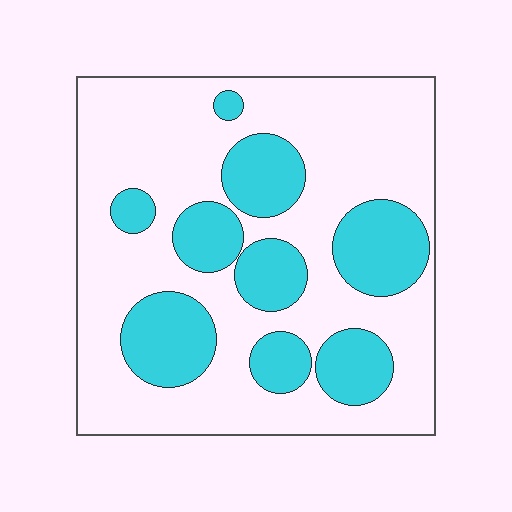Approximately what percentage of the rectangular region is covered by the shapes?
Approximately 30%.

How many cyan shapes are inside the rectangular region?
9.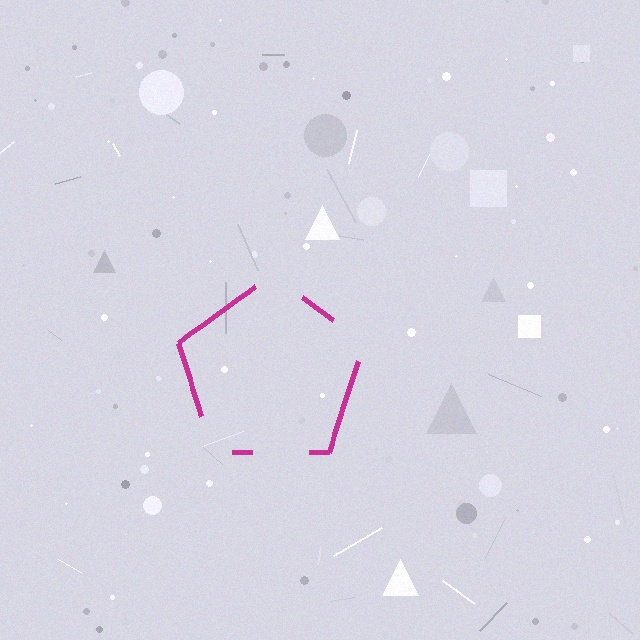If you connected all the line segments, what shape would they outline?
They would outline a pentagon.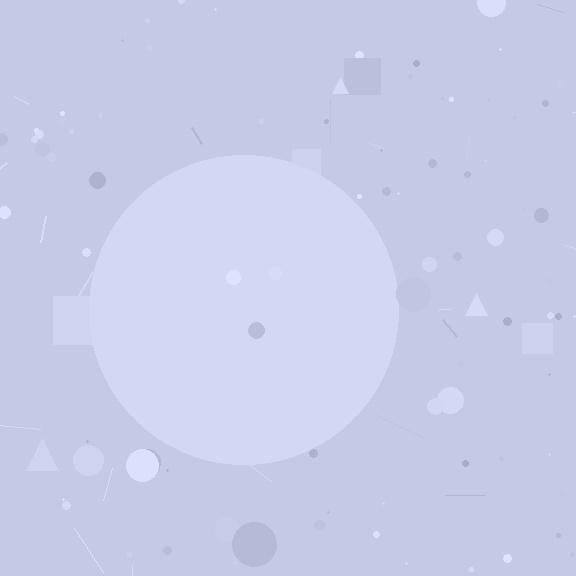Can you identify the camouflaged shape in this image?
The camouflaged shape is a circle.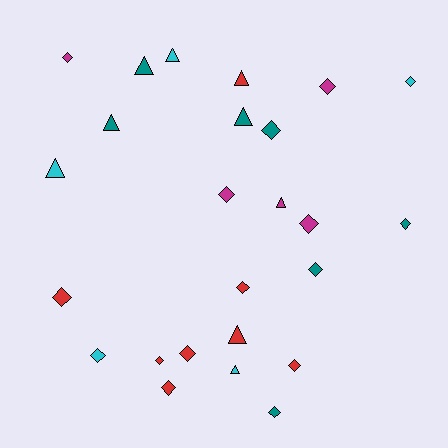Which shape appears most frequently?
Diamond, with 16 objects.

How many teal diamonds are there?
There are 4 teal diamonds.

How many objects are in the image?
There are 25 objects.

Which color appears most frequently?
Red, with 8 objects.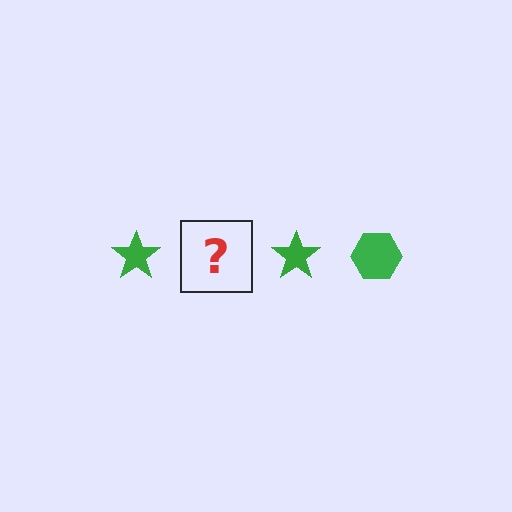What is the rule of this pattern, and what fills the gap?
The rule is that the pattern cycles through star, hexagon shapes in green. The gap should be filled with a green hexagon.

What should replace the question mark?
The question mark should be replaced with a green hexagon.